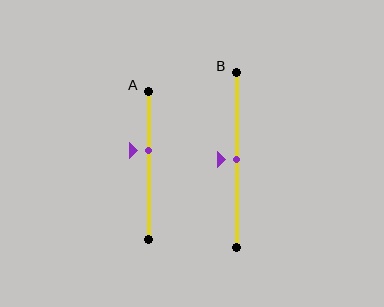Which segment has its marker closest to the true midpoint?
Segment B has its marker closest to the true midpoint.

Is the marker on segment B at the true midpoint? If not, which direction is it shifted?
Yes, the marker on segment B is at the true midpoint.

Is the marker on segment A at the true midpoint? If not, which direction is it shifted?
No, the marker on segment A is shifted upward by about 10% of the segment length.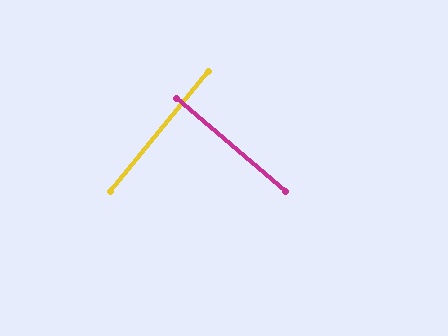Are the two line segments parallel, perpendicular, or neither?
Perpendicular — they meet at approximately 89°.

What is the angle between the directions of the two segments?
Approximately 89 degrees.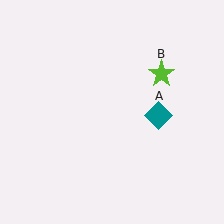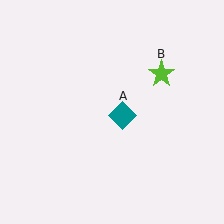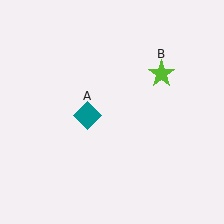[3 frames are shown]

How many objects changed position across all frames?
1 object changed position: teal diamond (object A).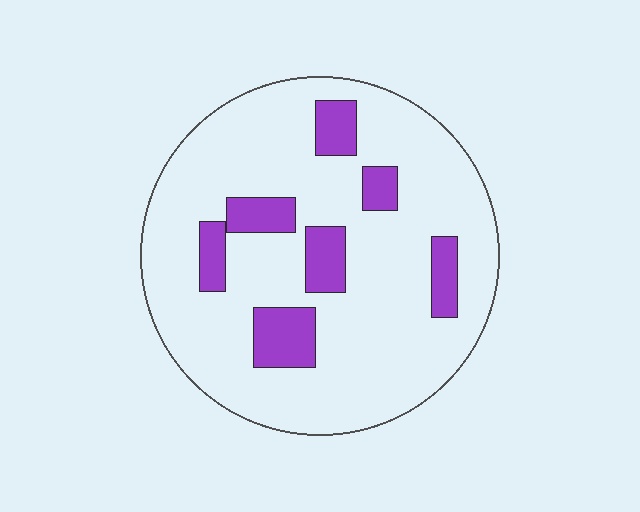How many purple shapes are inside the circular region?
7.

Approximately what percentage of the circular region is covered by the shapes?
Approximately 15%.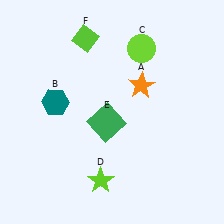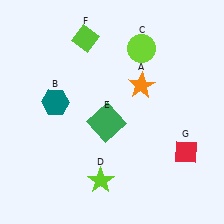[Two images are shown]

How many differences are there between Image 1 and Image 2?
There is 1 difference between the two images.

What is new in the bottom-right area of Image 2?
A red diamond (G) was added in the bottom-right area of Image 2.